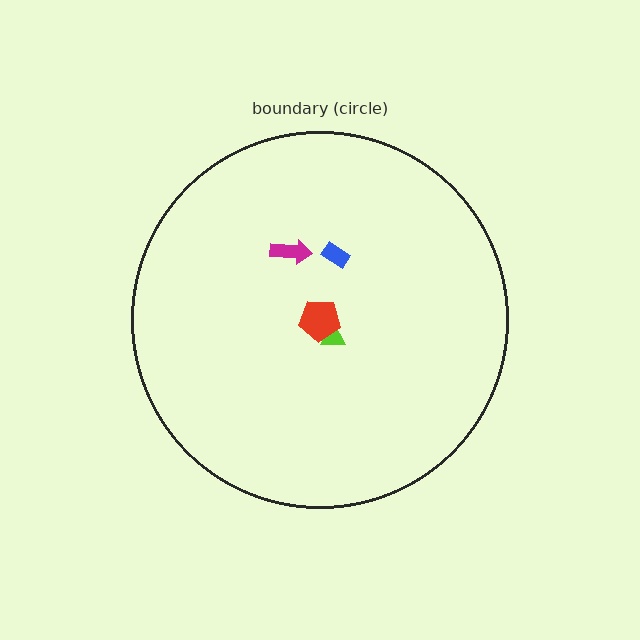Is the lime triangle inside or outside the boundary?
Inside.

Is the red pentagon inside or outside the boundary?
Inside.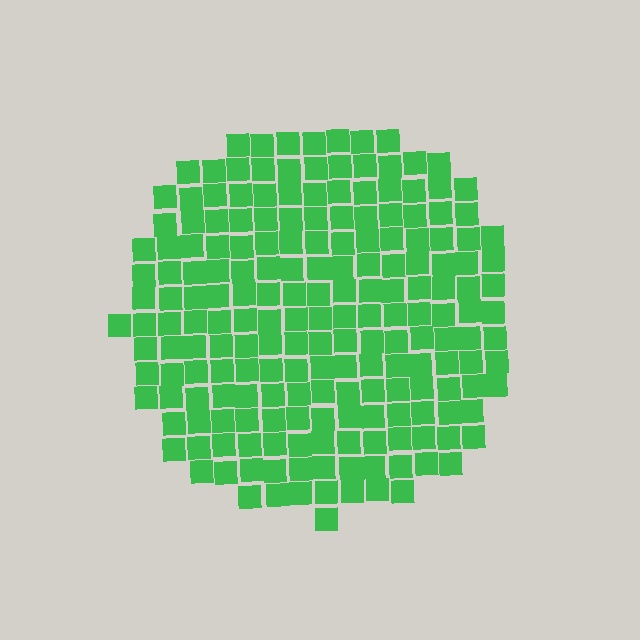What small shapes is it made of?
It is made of small squares.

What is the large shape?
The large shape is a circle.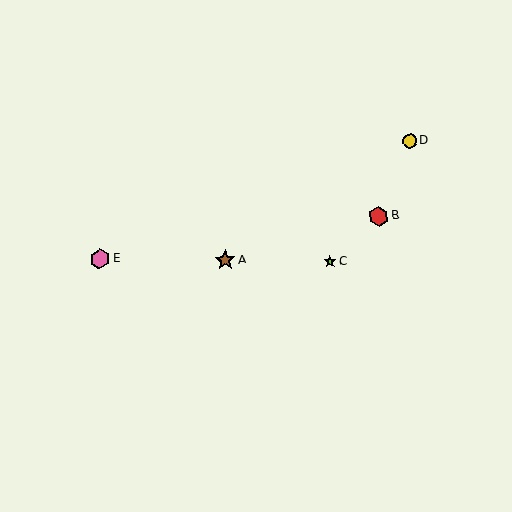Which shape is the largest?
The brown star (labeled A) is the largest.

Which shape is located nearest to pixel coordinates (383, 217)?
The red hexagon (labeled B) at (379, 216) is nearest to that location.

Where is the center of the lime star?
The center of the lime star is at (330, 262).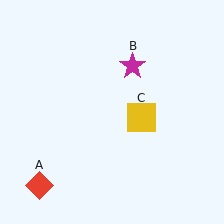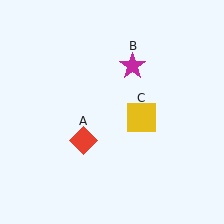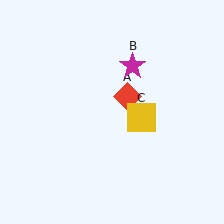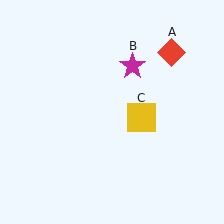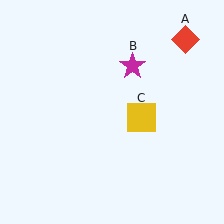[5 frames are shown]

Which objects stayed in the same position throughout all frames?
Magenta star (object B) and yellow square (object C) remained stationary.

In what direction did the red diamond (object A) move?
The red diamond (object A) moved up and to the right.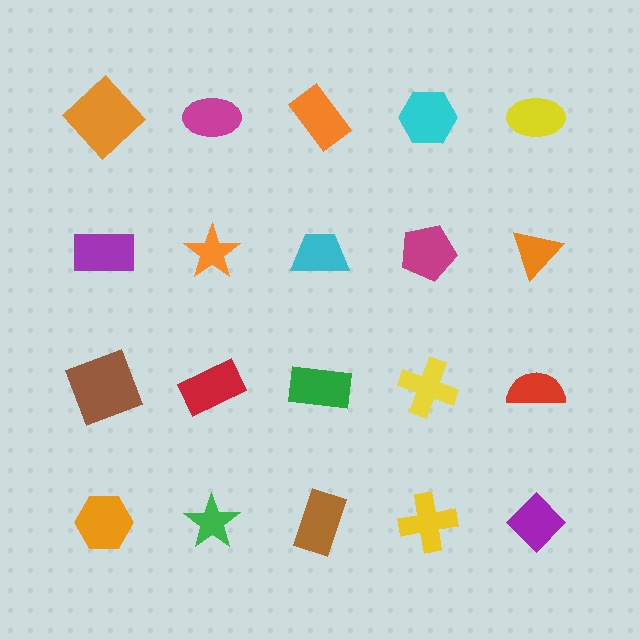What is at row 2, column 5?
An orange triangle.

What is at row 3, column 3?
A green rectangle.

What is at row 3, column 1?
A brown square.